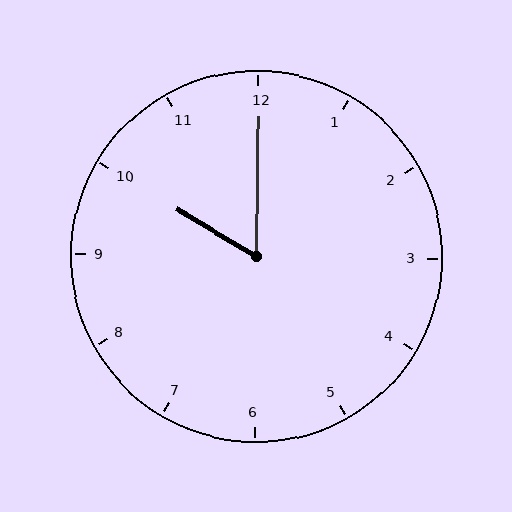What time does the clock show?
10:00.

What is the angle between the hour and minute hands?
Approximately 60 degrees.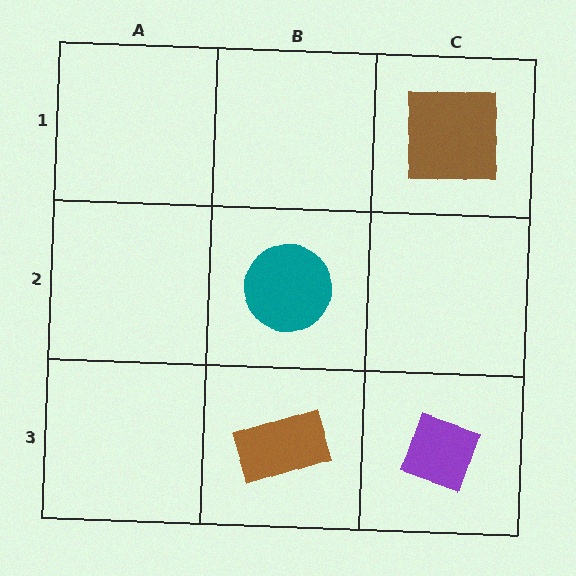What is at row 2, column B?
A teal circle.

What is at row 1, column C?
A brown square.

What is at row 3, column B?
A brown rectangle.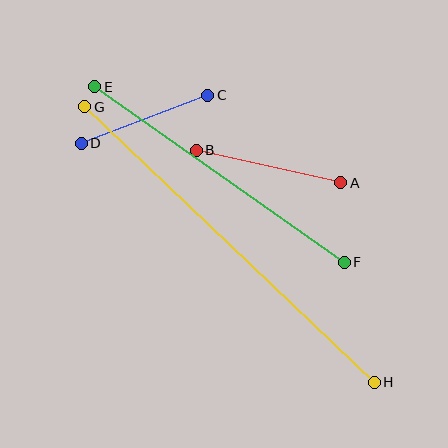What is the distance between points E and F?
The distance is approximately 305 pixels.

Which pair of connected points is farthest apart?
Points G and H are farthest apart.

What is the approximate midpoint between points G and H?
The midpoint is at approximately (229, 244) pixels.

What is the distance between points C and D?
The distance is approximately 135 pixels.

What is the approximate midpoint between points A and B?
The midpoint is at approximately (269, 166) pixels.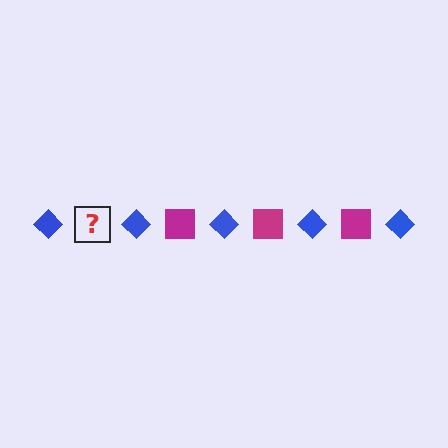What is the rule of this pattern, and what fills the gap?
The rule is that the pattern alternates between blue diamond and magenta square. The gap should be filled with a magenta square.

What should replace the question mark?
The question mark should be replaced with a magenta square.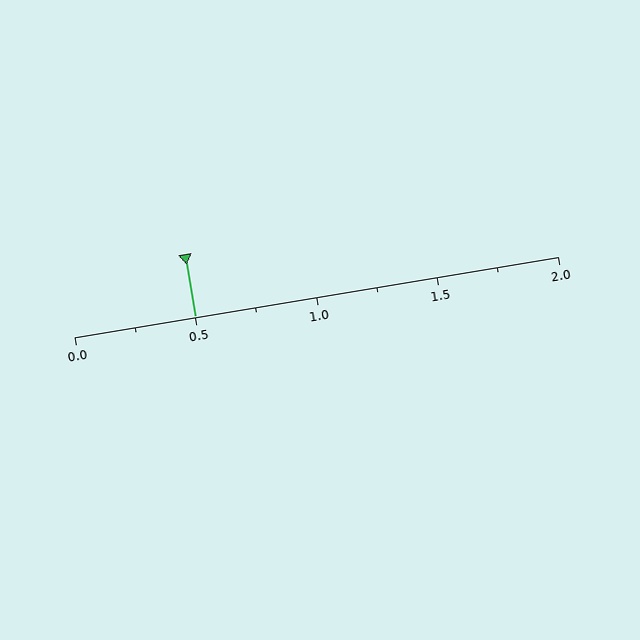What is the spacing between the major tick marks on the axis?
The major ticks are spaced 0.5 apart.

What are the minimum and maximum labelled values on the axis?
The axis runs from 0.0 to 2.0.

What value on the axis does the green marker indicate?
The marker indicates approximately 0.5.